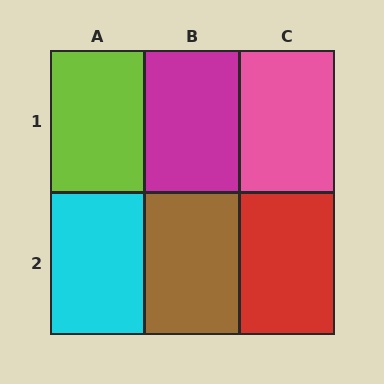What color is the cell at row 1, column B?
Magenta.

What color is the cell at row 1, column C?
Pink.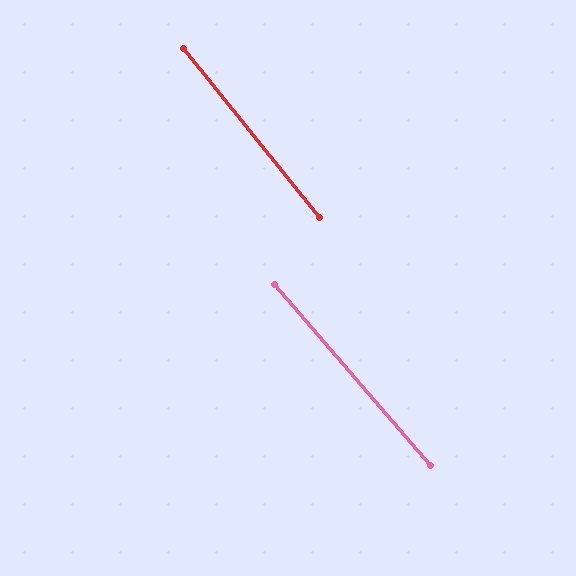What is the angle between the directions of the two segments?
Approximately 2 degrees.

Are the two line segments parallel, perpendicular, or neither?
Parallel — their directions differ by only 2.0°.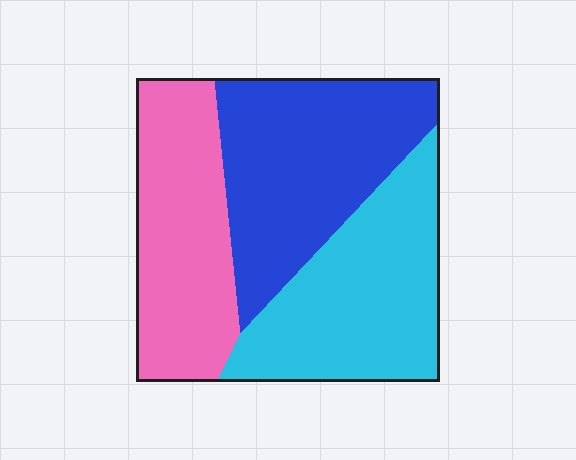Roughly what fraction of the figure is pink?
Pink takes up between a sixth and a third of the figure.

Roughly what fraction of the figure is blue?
Blue takes up about three eighths (3/8) of the figure.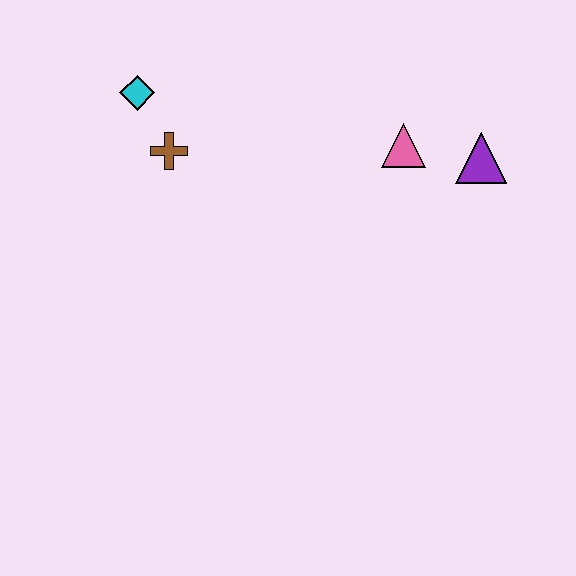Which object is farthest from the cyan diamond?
The purple triangle is farthest from the cyan diamond.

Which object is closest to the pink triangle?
The purple triangle is closest to the pink triangle.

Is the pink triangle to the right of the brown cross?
Yes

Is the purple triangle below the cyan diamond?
Yes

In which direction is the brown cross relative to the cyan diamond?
The brown cross is below the cyan diamond.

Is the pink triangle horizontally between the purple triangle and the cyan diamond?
Yes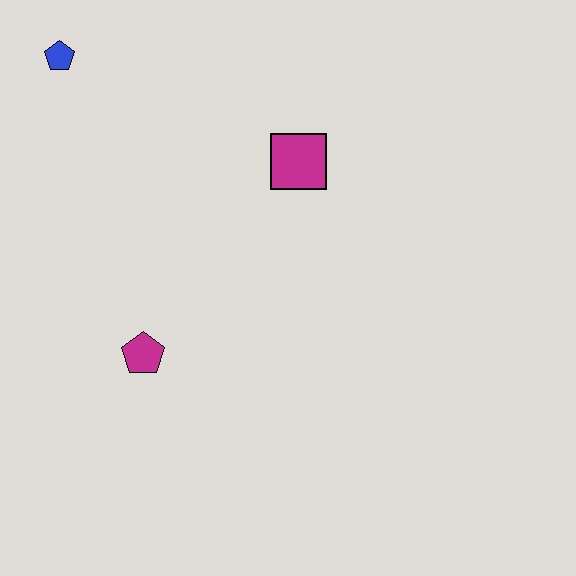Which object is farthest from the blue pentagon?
The magenta pentagon is farthest from the blue pentagon.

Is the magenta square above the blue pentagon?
No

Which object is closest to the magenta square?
The magenta pentagon is closest to the magenta square.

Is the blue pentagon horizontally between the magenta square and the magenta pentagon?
No